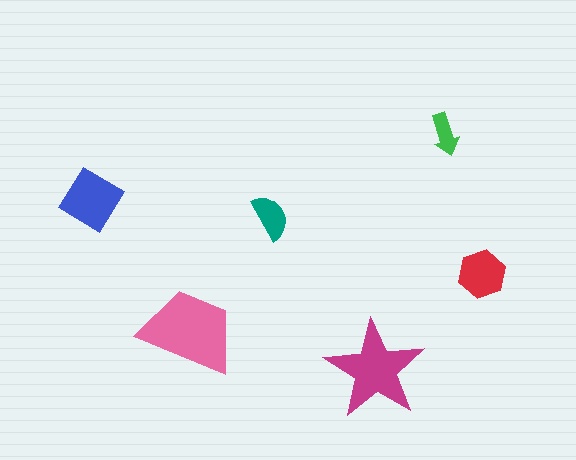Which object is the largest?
The pink trapezoid.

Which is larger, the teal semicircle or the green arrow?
The teal semicircle.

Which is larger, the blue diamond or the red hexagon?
The blue diamond.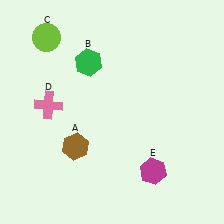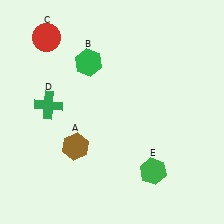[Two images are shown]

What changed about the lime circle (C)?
In Image 1, C is lime. In Image 2, it changed to red.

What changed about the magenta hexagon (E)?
In Image 1, E is magenta. In Image 2, it changed to green.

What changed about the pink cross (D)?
In Image 1, D is pink. In Image 2, it changed to green.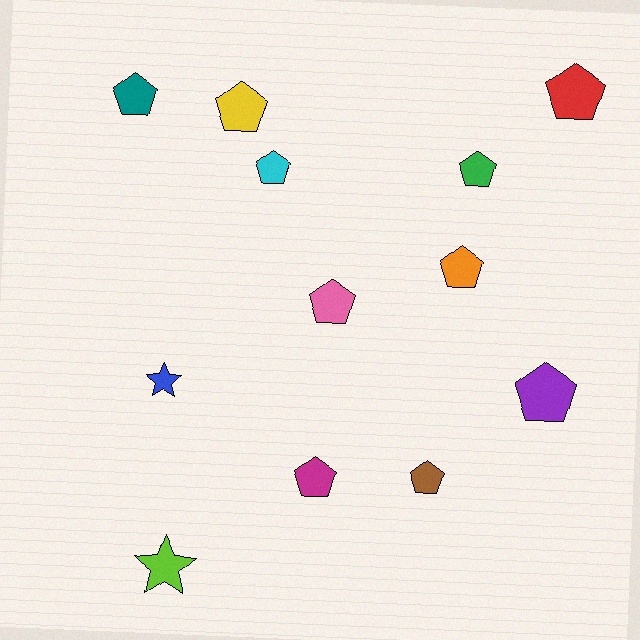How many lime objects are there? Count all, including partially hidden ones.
There is 1 lime object.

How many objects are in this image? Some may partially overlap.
There are 12 objects.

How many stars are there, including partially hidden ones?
There are 2 stars.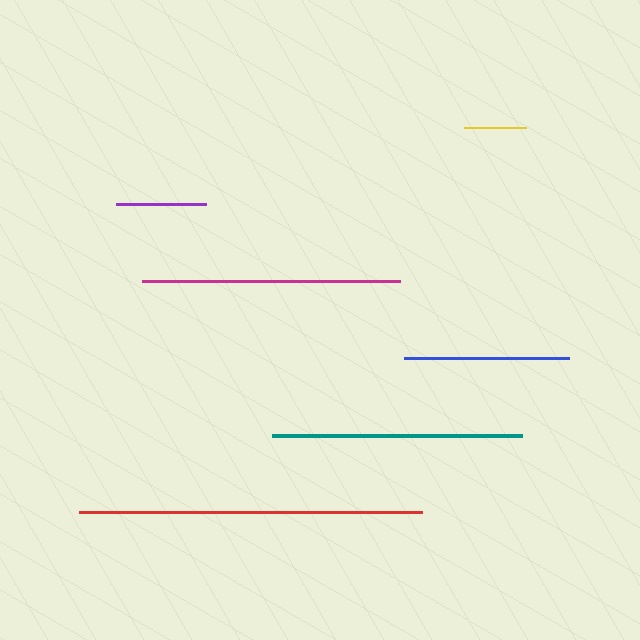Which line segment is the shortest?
The yellow line is the shortest at approximately 62 pixels.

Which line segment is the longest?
The red line is the longest at approximately 343 pixels.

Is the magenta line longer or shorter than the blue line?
The magenta line is longer than the blue line.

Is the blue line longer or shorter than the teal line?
The teal line is longer than the blue line.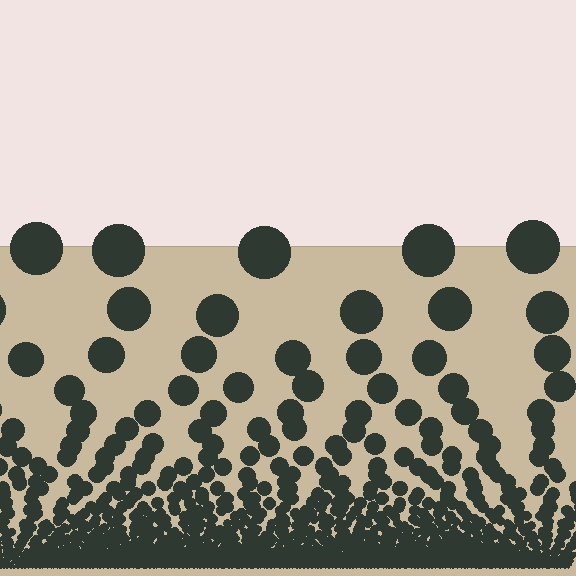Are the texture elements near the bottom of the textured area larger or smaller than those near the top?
Smaller. The gradient is inverted — elements near the bottom are smaller and denser.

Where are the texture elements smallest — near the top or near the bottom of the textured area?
Near the bottom.